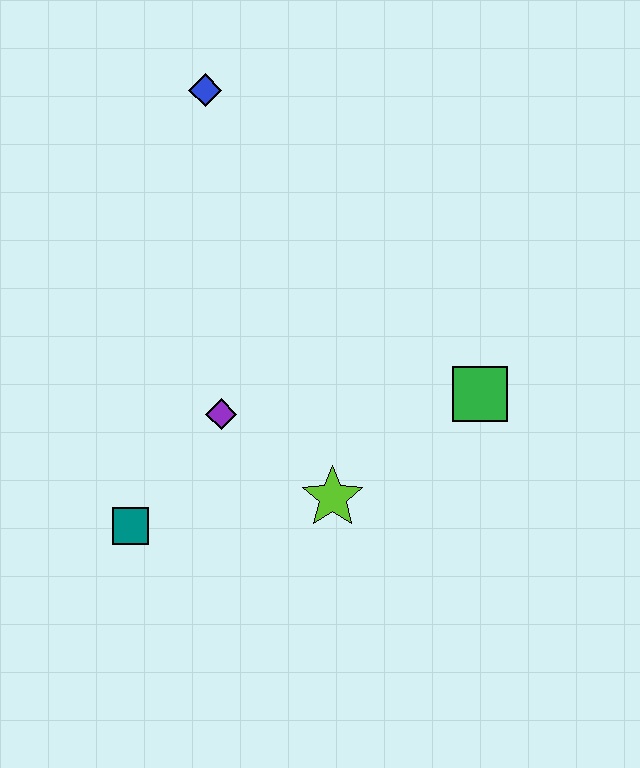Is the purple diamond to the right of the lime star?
No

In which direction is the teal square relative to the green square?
The teal square is to the left of the green square.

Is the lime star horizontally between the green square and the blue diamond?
Yes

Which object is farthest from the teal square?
The blue diamond is farthest from the teal square.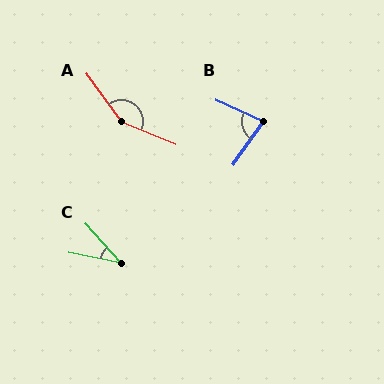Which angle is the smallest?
C, at approximately 36 degrees.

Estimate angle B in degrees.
Approximately 79 degrees.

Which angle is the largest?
A, at approximately 148 degrees.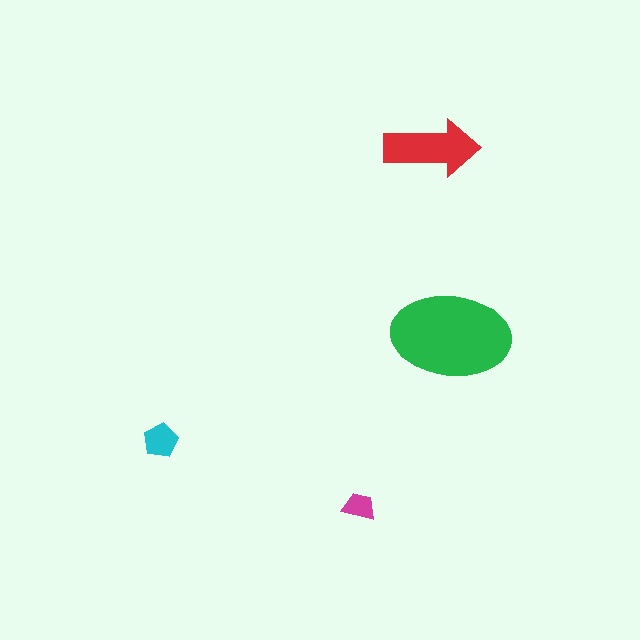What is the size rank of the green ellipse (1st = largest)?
1st.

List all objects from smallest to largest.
The magenta trapezoid, the cyan pentagon, the red arrow, the green ellipse.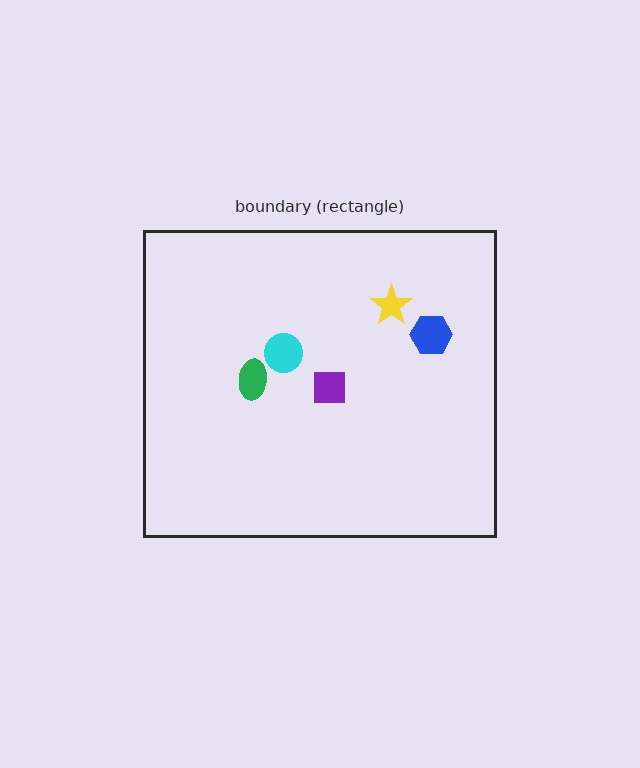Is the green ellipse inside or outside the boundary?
Inside.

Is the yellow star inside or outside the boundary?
Inside.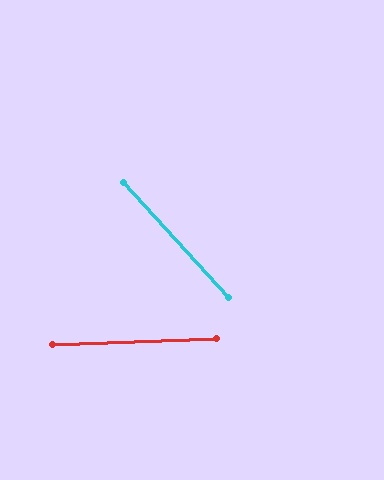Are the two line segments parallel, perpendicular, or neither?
Neither parallel nor perpendicular — they differ by about 50°.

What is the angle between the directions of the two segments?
Approximately 50 degrees.